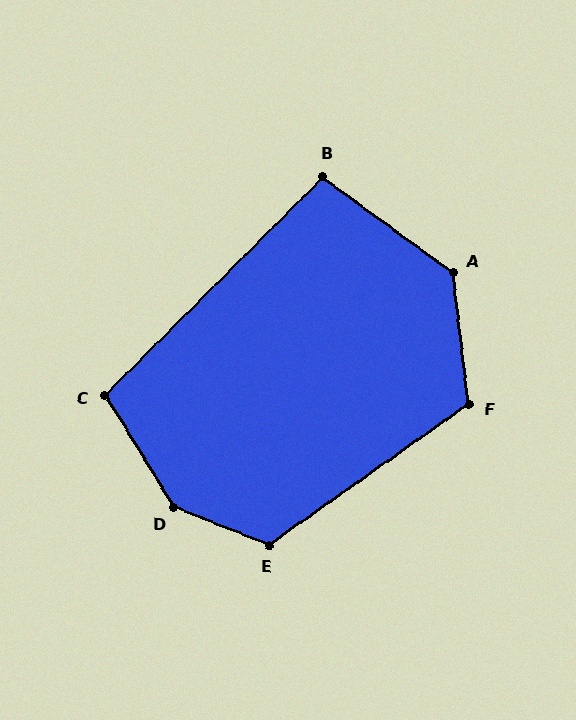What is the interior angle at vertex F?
Approximately 118 degrees (obtuse).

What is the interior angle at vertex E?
Approximately 123 degrees (obtuse).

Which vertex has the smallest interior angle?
B, at approximately 99 degrees.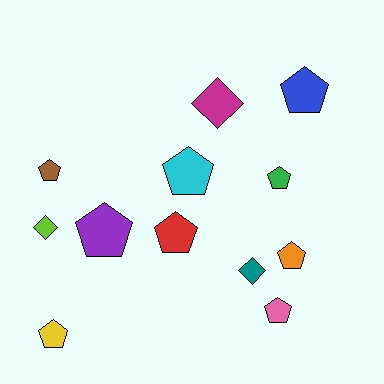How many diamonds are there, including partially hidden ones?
There are 3 diamonds.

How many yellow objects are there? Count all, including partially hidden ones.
There is 1 yellow object.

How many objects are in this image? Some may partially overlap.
There are 12 objects.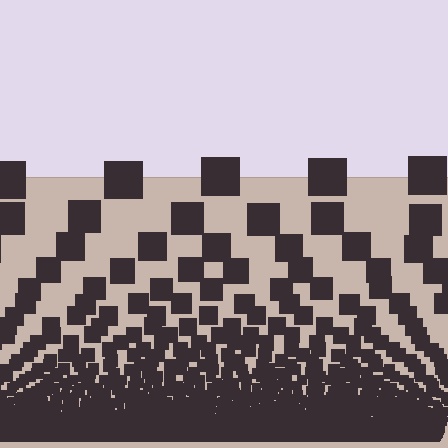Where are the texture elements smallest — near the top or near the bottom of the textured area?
Near the bottom.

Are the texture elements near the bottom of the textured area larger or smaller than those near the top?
Smaller. The gradient is inverted — elements near the bottom are smaller and denser.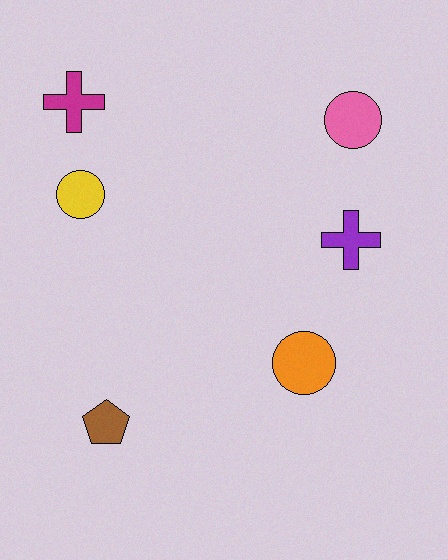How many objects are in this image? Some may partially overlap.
There are 6 objects.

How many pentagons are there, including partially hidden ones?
There is 1 pentagon.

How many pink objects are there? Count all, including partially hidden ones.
There is 1 pink object.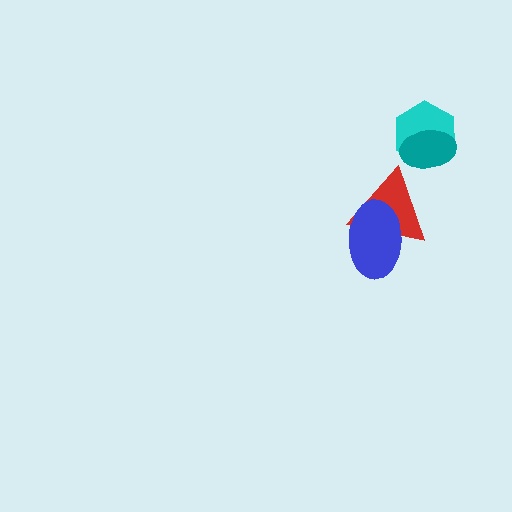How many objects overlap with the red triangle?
1 object overlaps with the red triangle.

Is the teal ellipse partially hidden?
No, no other shape covers it.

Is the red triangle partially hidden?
Yes, it is partially covered by another shape.